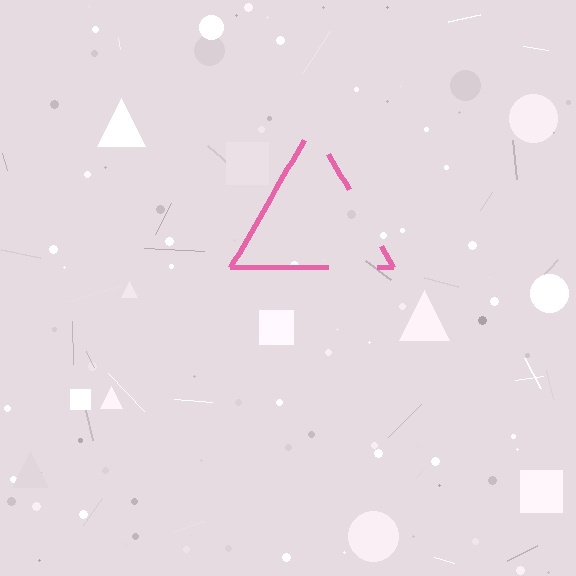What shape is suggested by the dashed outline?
The dashed outline suggests a triangle.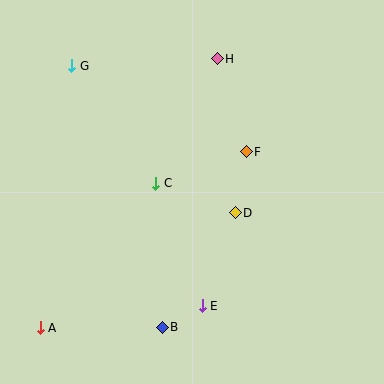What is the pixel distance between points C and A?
The distance between C and A is 185 pixels.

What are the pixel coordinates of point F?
Point F is at (246, 152).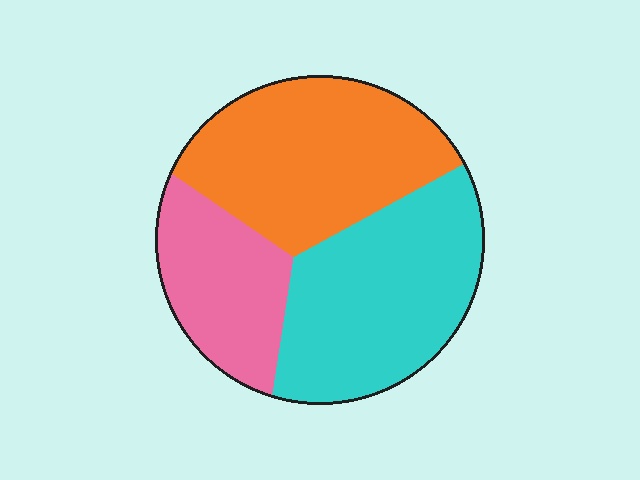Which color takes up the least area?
Pink, at roughly 25%.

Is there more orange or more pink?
Orange.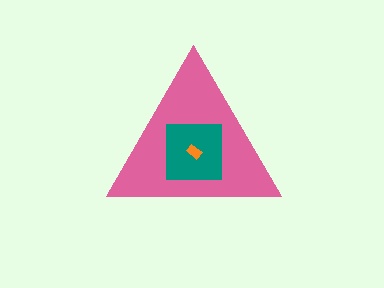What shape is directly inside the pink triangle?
The teal square.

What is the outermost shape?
The pink triangle.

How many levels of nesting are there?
3.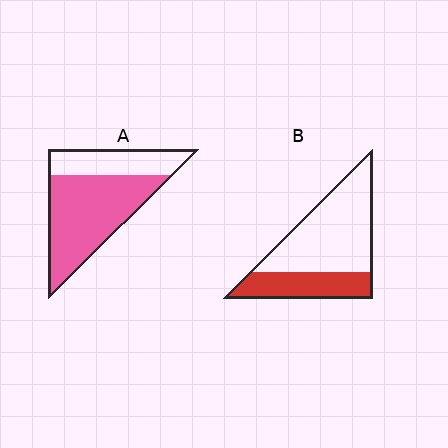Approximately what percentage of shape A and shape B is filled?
A is approximately 70% and B is approximately 35%.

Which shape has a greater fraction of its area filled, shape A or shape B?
Shape A.